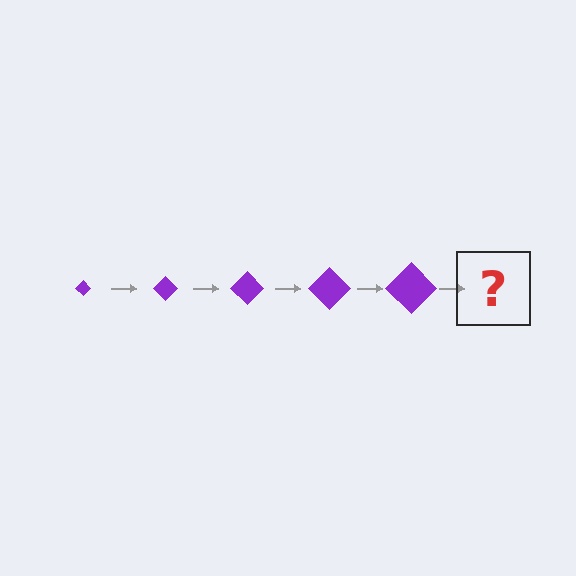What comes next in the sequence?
The next element should be a purple diamond, larger than the previous one.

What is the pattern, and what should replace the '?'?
The pattern is that the diamond gets progressively larger each step. The '?' should be a purple diamond, larger than the previous one.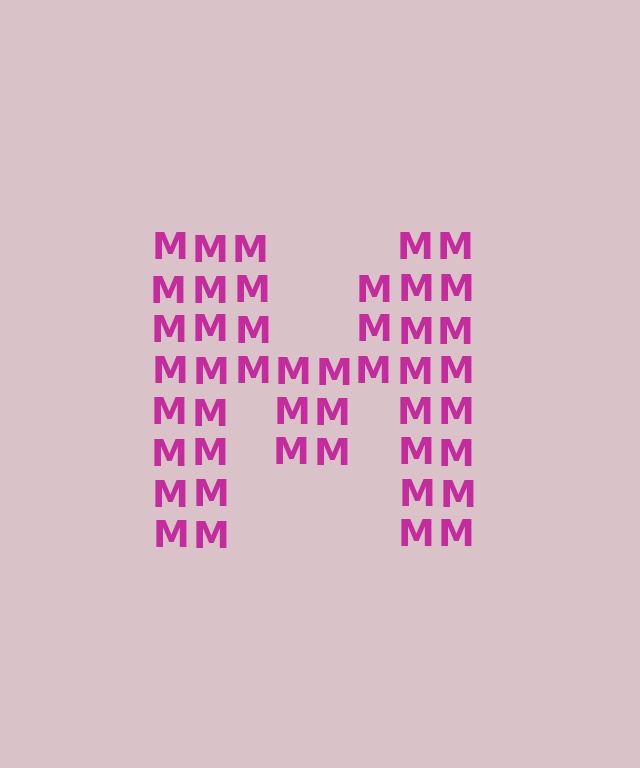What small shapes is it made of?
It is made of small letter M's.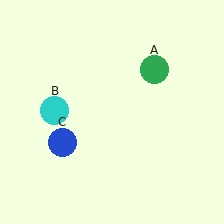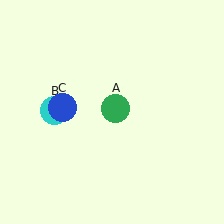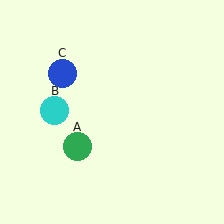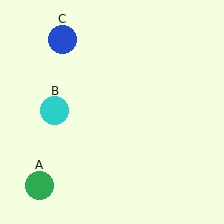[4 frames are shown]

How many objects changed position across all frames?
2 objects changed position: green circle (object A), blue circle (object C).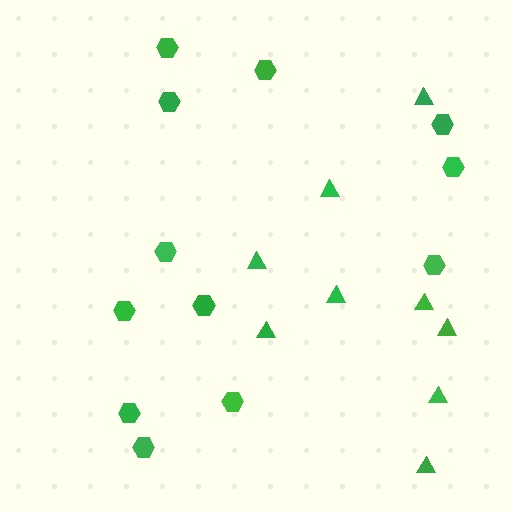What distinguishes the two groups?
There are 2 groups: one group of triangles (9) and one group of hexagons (12).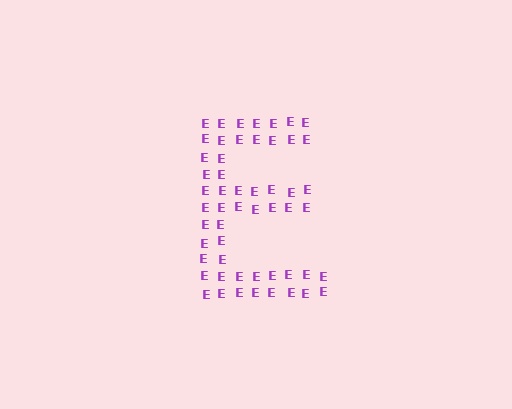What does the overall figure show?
The overall figure shows the letter E.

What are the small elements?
The small elements are letter E's.